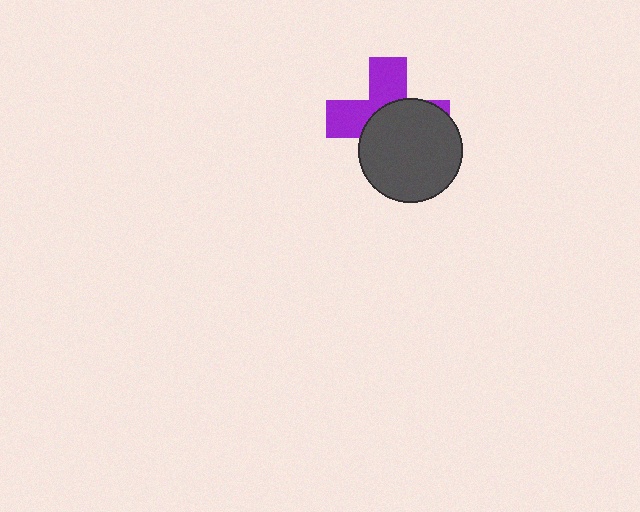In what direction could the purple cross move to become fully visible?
The purple cross could move toward the upper-left. That would shift it out from behind the dark gray circle entirely.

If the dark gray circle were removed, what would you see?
You would see the complete purple cross.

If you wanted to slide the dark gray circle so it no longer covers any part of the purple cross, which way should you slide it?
Slide it toward the lower-right — that is the most direct way to separate the two shapes.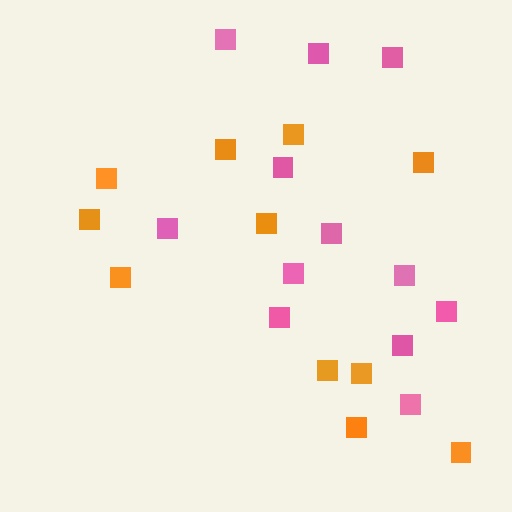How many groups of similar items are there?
There are 2 groups: one group of orange squares (11) and one group of pink squares (12).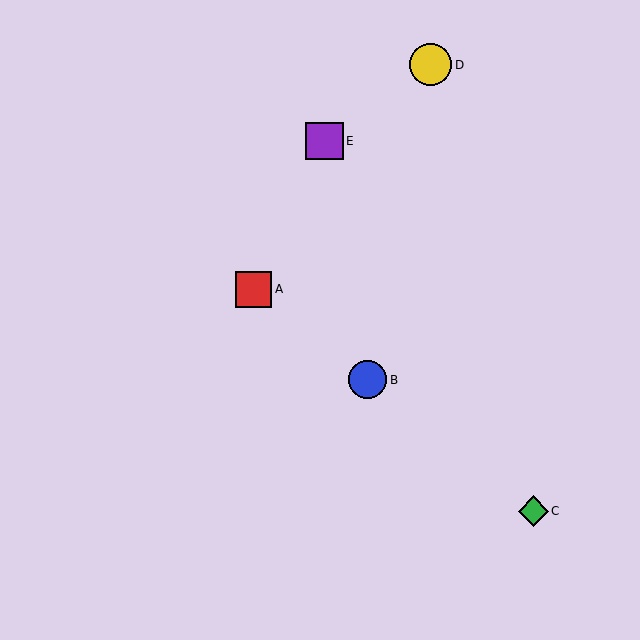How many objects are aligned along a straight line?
3 objects (A, B, C) are aligned along a straight line.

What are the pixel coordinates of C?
Object C is at (533, 511).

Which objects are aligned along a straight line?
Objects A, B, C are aligned along a straight line.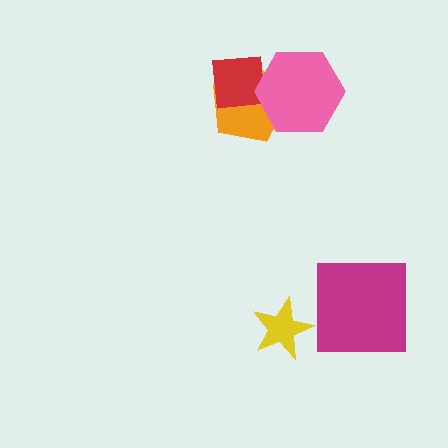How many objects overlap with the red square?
2 objects overlap with the red square.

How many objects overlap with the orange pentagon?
2 objects overlap with the orange pentagon.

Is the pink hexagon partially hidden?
No, no other shape covers it.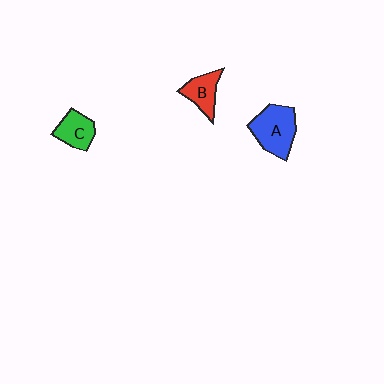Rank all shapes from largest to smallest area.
From largest to smallest: A (blue), B (red), C (green).